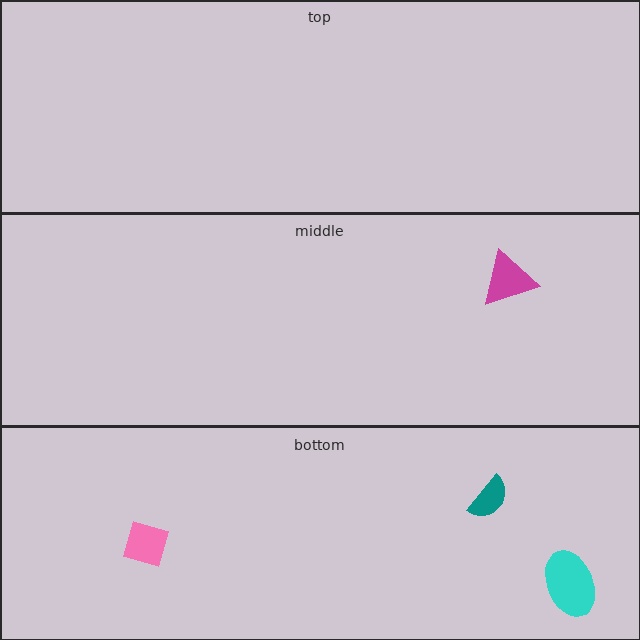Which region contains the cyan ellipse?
The bottom region.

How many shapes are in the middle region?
1.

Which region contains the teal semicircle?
The bottom region.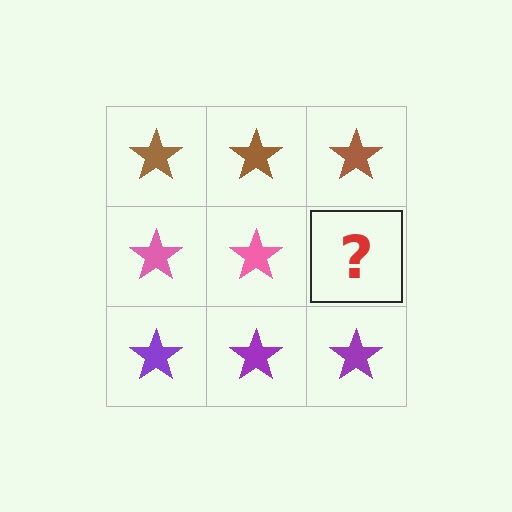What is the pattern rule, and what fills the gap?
The rule is that each row has a consistent color. The gap should be filled with a pink star.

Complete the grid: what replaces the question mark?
The question mark should be replaced with a pink star.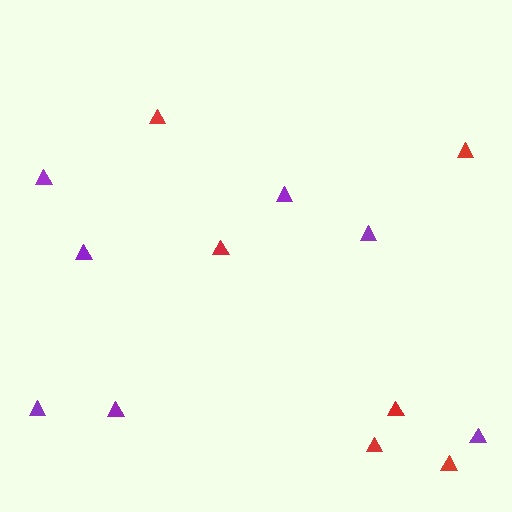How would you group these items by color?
There are 2 groups: one group of red triangles (6) and one group of purple triangles (7).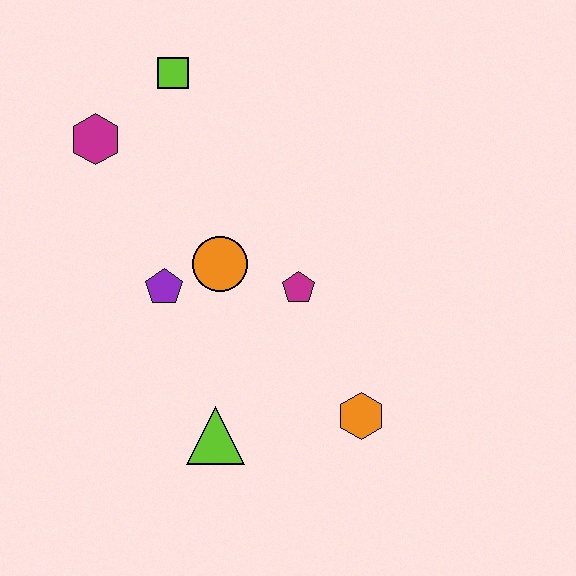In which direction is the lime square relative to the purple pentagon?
The lime square is above the purple pentagon.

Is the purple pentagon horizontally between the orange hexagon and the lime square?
No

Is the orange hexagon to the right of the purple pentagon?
Yes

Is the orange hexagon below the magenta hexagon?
Yes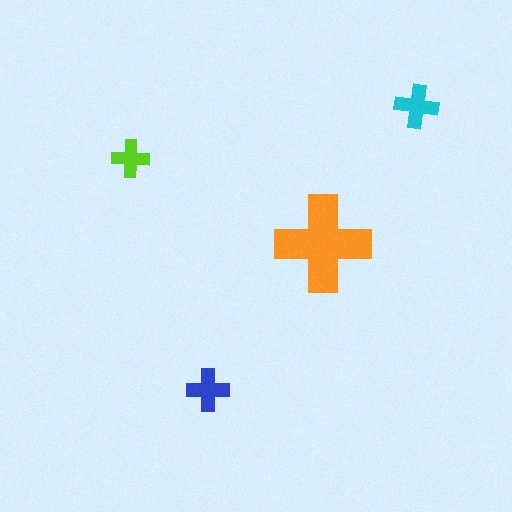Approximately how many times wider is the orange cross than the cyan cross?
About 2 times wider.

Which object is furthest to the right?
The cyan cross is rightmost.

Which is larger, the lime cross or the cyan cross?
The cyan one.